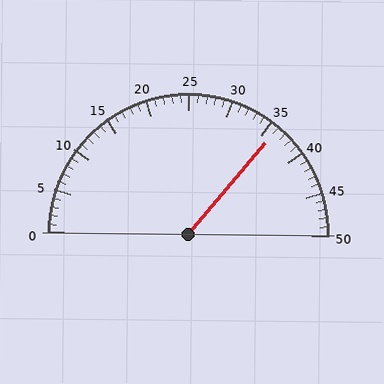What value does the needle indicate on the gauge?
The needle indicates approximately 36.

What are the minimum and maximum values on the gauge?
The gauge ranges from 0 to 50.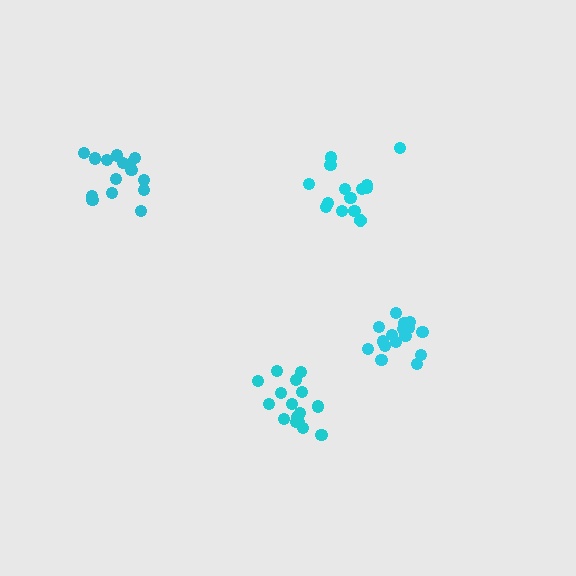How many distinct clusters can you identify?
There are 4 distinct clusters.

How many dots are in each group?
Group 1: 15 dots, Group 2: 16 dots, Group 3: 17 dots, Group 4: 14 dots (62 total).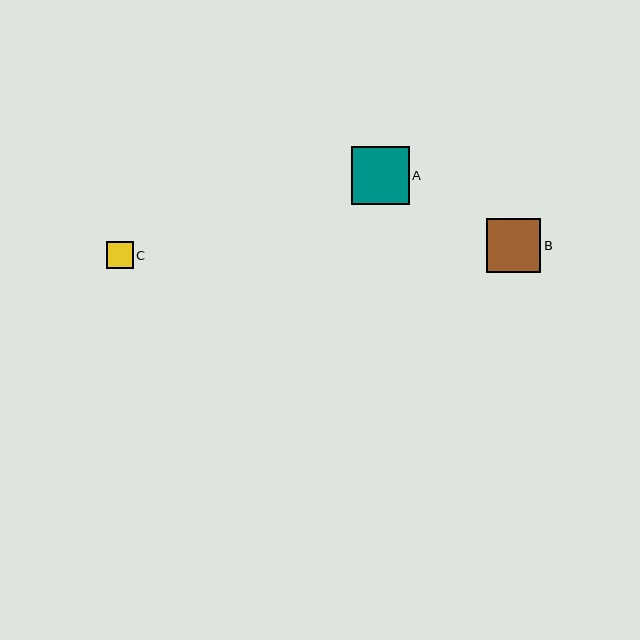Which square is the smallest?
Square C is the smallest with a size of approximately 27 pixels.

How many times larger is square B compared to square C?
Square B is approximately 2.0 times the size of square C.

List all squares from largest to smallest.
From largest to smallest: A, B, C.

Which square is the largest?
Square A is the largest with a size of approximately 58 pixels.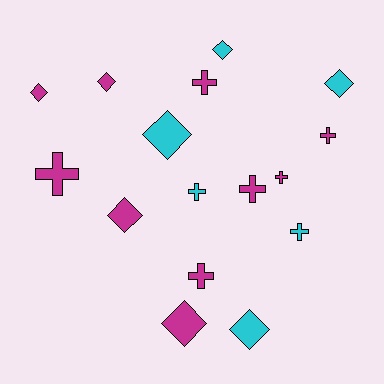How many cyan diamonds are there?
There are 4 cyan diamonds.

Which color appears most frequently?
Magenta, with 10 objects.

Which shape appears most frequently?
Diamond, with 8 objects.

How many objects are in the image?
There are 16 objects.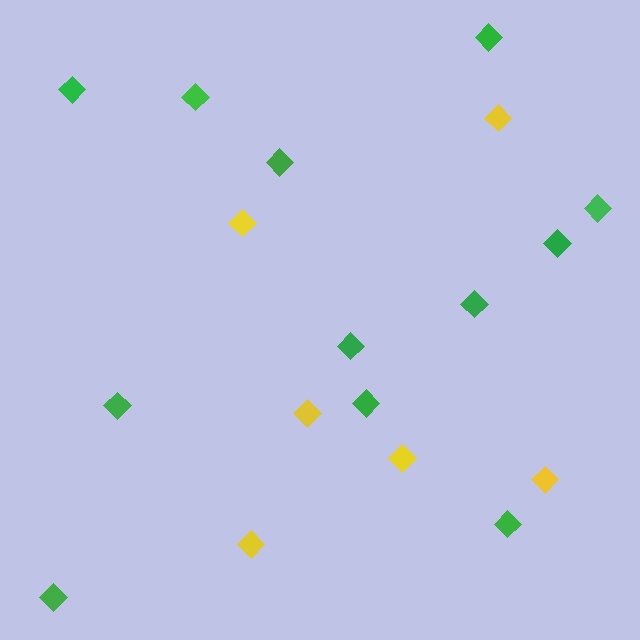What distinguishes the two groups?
There are 2 groups: one group of yellow diamonds (6) and one group of green diamonds (12).